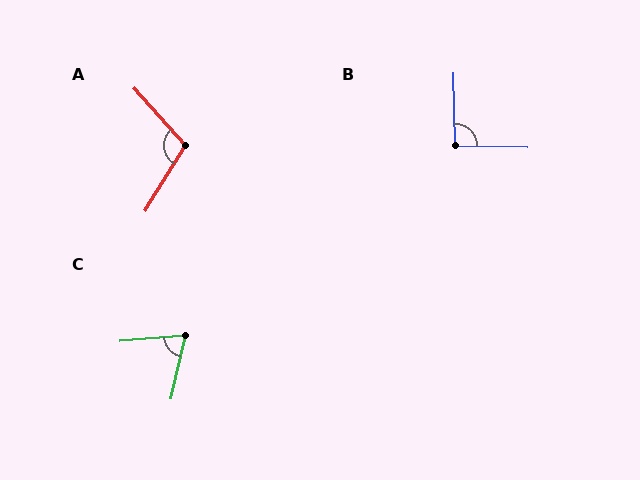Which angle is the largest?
A, at approximately 106 degrees.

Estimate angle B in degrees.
Approximately 93 degrees.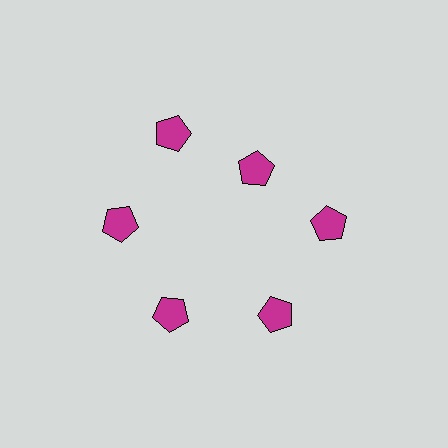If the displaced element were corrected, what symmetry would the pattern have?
It would have 6-fold rotational symmetry — the pattern would map onto itself every 60 degrees.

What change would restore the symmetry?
The symmetry would be restored by moving it outward, back onto the ring so that all 6 pentagons sit at equal angles and equal distance from the center.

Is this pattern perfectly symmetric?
No. The 6 magenta pentagons are arranged in a ring, but one element near the 1 o'clock position is pulled inward toward the center, breaking the 6-fold rotational symmetry.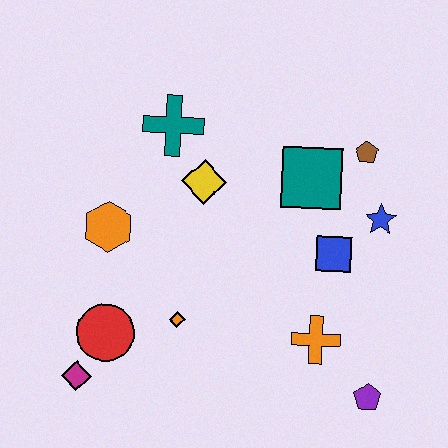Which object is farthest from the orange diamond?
The brown pentagon is farthest from the orange diamond.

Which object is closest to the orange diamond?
The red circle is closest to the orange diamond.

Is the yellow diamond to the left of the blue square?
Yes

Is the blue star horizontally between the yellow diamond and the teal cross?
No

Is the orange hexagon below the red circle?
No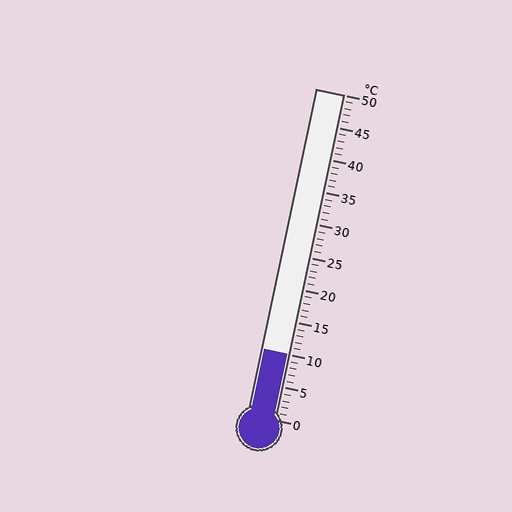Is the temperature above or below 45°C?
The temperature is below 45°C.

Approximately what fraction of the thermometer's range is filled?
The thermometer is filled to approximately 20% of its range.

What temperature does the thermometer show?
The thermometer shows approximately 10°C.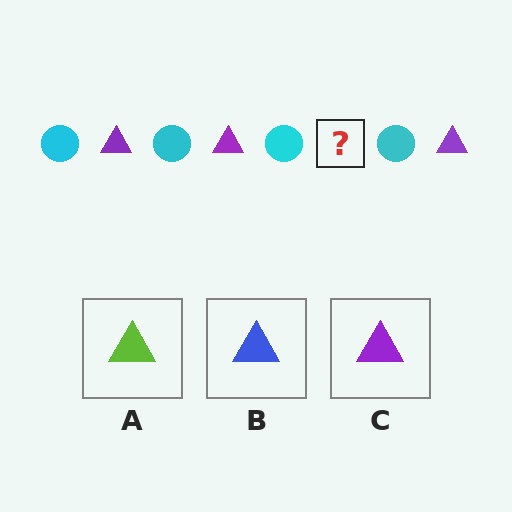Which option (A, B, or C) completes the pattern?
C.